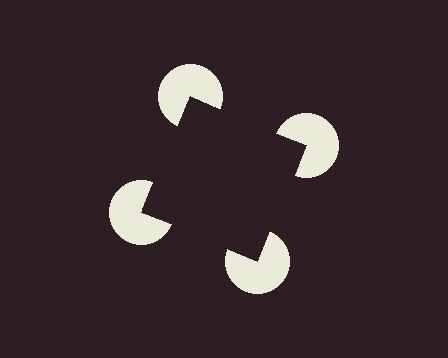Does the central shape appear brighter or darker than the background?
It typically appears slightly darker than the background, even though no actual brightness change is drawn.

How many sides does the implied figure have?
4 sides.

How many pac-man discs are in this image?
There are 4 — one at each vertex of the illusory square.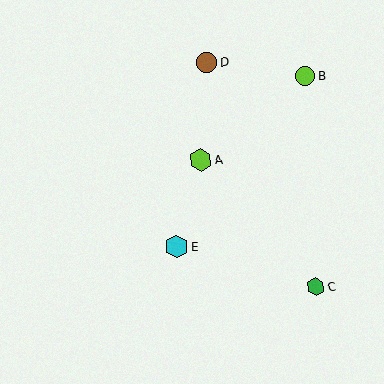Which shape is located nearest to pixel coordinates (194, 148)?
The lime hexagon (labeled A) at (201, 160) is nearest to that location.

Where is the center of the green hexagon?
The center of the green hexagon is at (316, 287).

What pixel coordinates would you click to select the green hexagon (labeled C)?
Click at (316, 287) to select the green hexagon C.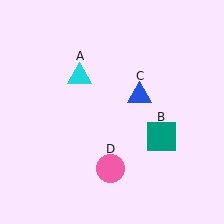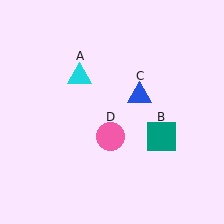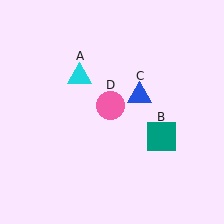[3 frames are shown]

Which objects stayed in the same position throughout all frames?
Cyan triangle (object A) and teal square (object B) and blue triangle (object C) remained stationary.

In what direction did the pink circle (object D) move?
The pink circle (object D) moved up.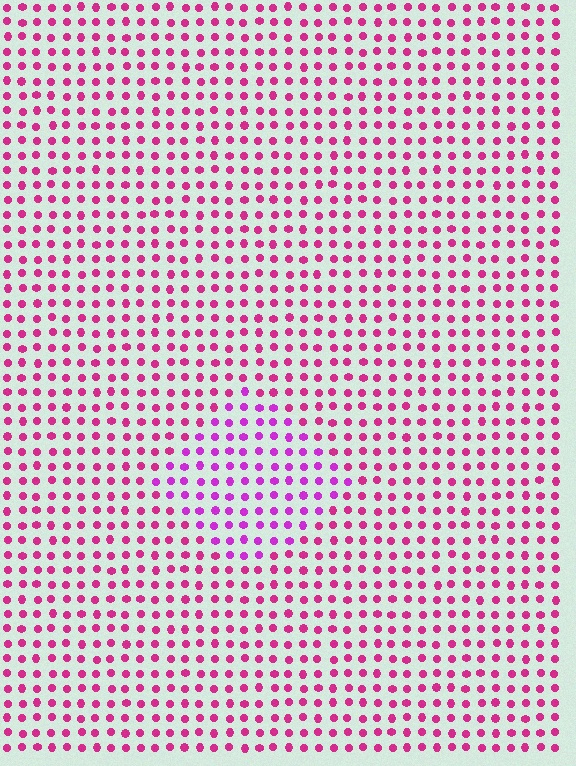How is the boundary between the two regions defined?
The boundary is defined purely by a slight shift in hue (about 28 degrees). Spacing, size, and orientation are identical on both sides.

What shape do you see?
I see a diamond.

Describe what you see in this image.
The image is filled with small magenta elements in a uniform arrangement. A diamond-shaped region is visible where the elements are tinted to a slightly different hue, forming a subtle color boundary.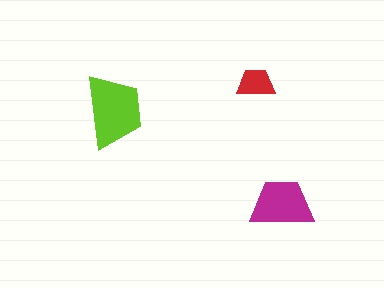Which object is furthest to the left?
The lime trapezoid is leftmost.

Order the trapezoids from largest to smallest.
the lime one, the magenta one, the red one.